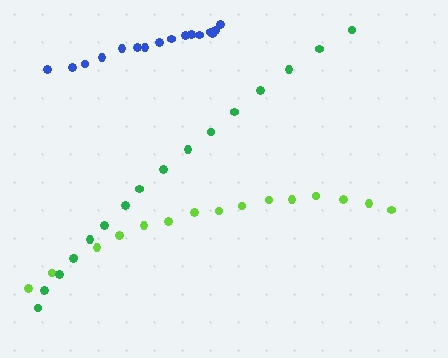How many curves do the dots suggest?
There are 3 distinct paths.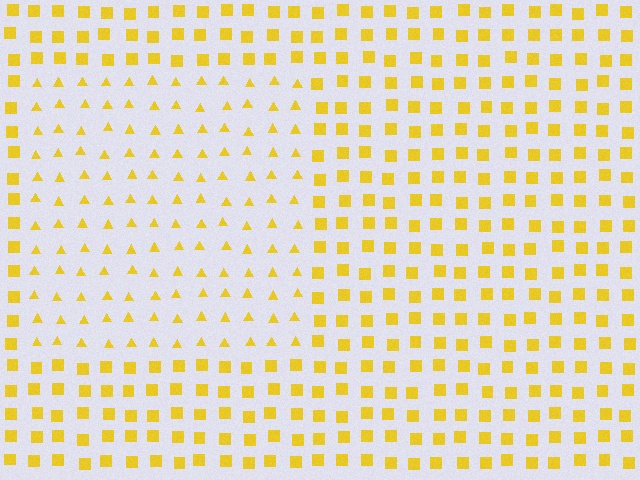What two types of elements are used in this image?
The image uses triangles inside the rectangle region and squares outside it.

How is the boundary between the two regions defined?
The boundary is defined by a change in element shape: triangles inside vs. squares outside. All elements share the same color and spacing.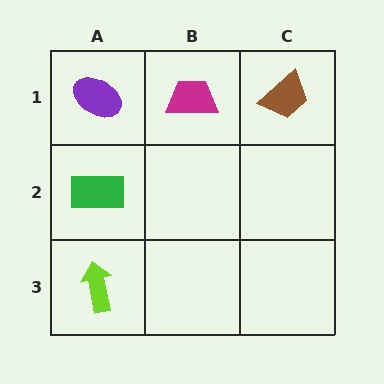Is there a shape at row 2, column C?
No, that cell is empty.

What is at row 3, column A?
A lime arrow.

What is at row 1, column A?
A purple ellipse.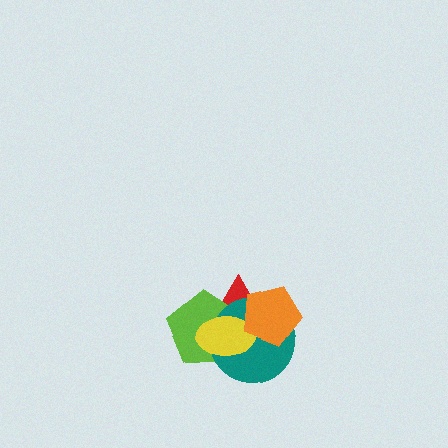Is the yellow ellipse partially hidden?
Yes, it is partially covered by another shape.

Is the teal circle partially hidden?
Yes, it is partially covered by another shape.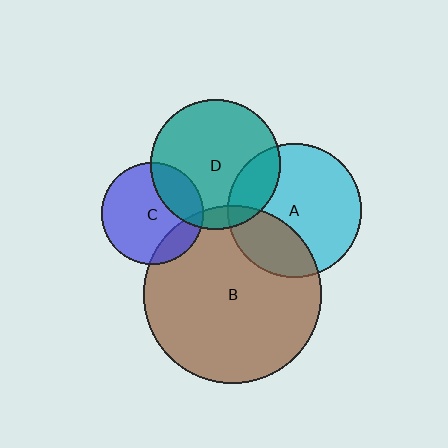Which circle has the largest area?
Circle B (brown).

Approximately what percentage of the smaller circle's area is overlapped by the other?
Approximately 10%.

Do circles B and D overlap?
Yes.